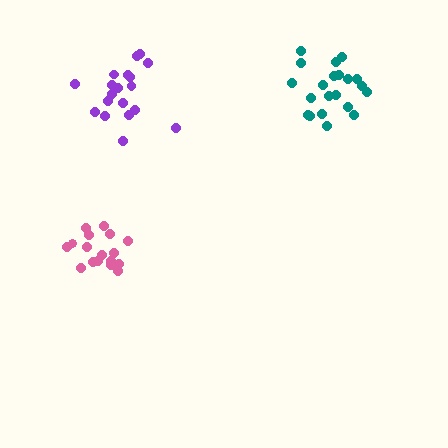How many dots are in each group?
Group 1: 19 dots, Group 2: 21 dots, Group 3: 17 dots (57 total).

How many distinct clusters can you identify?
There are 3 distinct clusters.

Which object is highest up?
The teal cluster is topmost.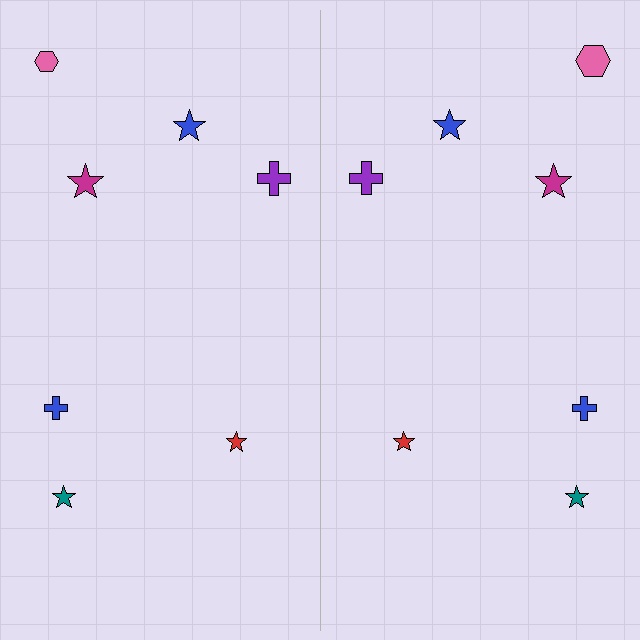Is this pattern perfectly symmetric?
No, the pattern is not perfectly symmetric. The pink hexagon on the right side has a different size than its mirror counterpart.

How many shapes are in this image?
There are 14 shapes in this image.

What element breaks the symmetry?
The pink hexagon on the right side has a different size than its mirror counterpart.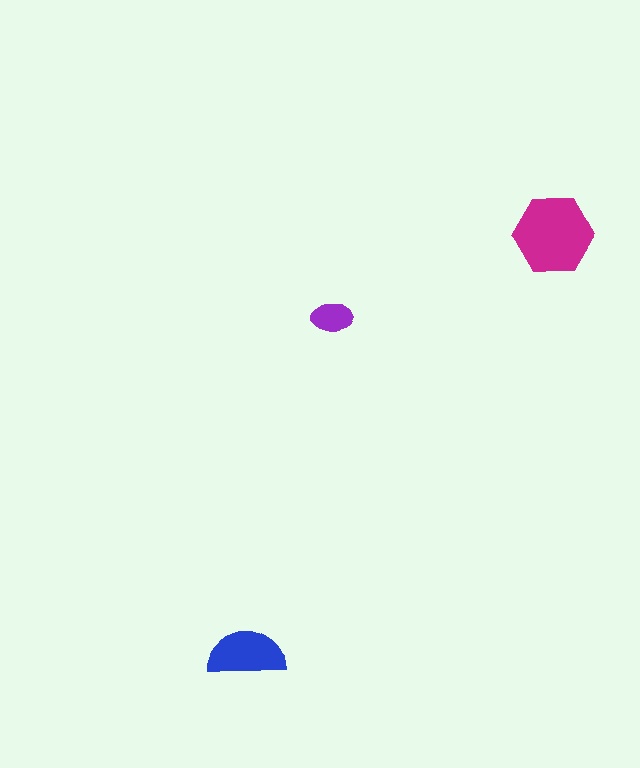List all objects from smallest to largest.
The purple ellipse, the blue semicircle, the magenta hexagon.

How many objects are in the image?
There are 3 objects in the image.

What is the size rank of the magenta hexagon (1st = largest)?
1st.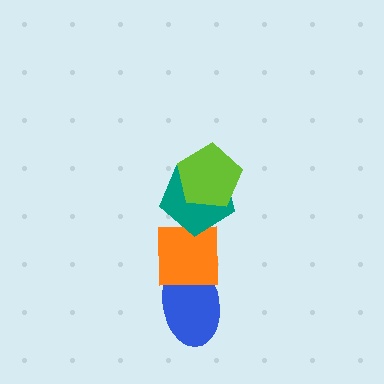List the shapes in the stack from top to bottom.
From top to bottom: the lime pentagon, the teal pentagon, the orange square, the blue ellipse.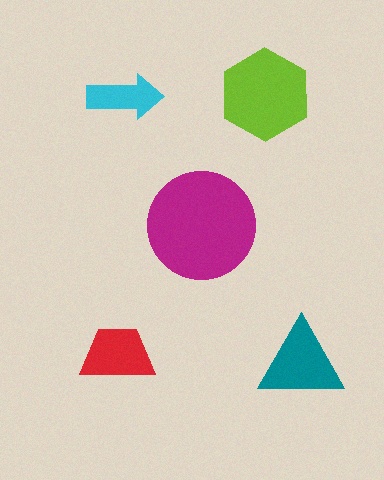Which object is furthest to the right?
The teal triangle is rightmost.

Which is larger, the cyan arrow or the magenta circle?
The magenta circle.